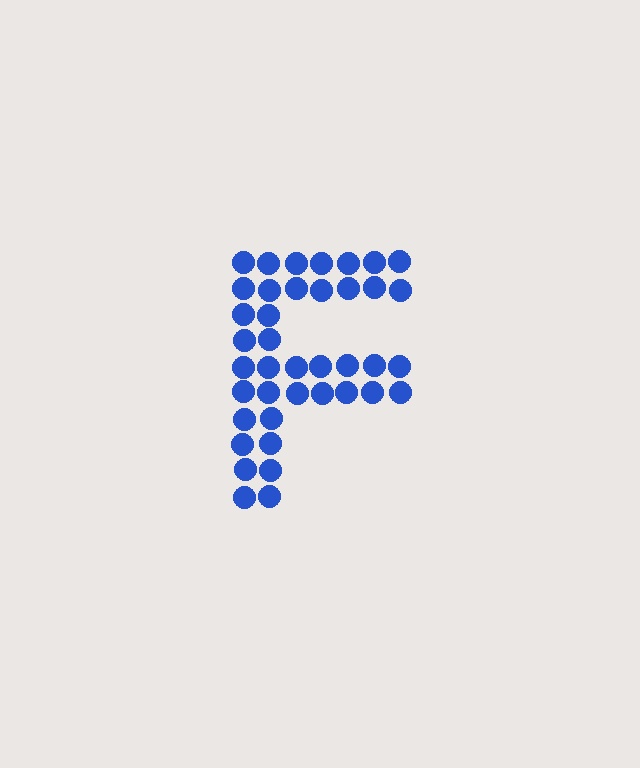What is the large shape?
The large shape is the letter F.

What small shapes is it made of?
It is made of small circles.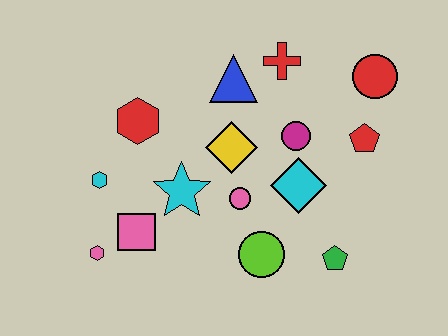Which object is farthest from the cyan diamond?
The pink hexagon is farthest from the cyan diamond.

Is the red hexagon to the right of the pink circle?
No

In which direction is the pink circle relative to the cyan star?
The pink circle is to the right of the cyan star.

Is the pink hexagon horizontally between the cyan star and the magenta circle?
No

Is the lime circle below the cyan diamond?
Yes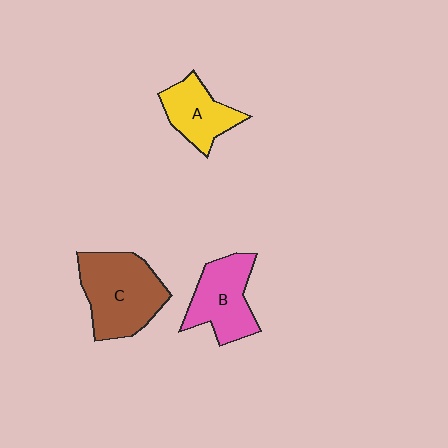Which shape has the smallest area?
Shape A (yellow).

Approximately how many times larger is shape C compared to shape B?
Approximately 1.3 times.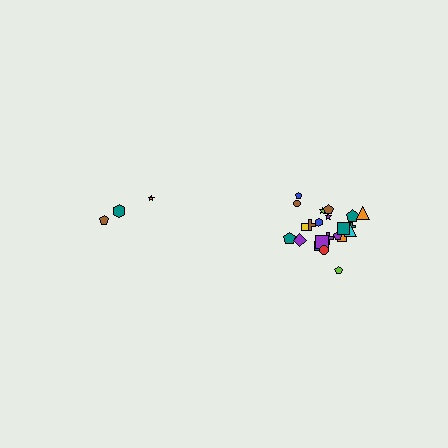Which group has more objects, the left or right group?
The right group.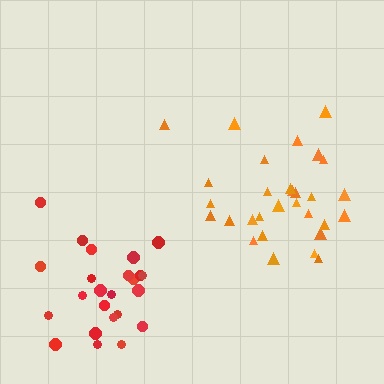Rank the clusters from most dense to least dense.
red, orange.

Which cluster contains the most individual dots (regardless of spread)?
Orange (30).